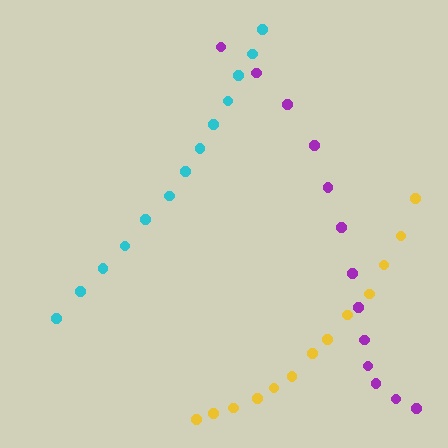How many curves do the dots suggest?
There are 3 distinct paths.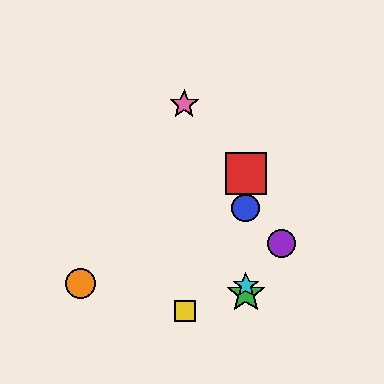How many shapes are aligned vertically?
4 shapes (the red square, the blue circle, the green star, the cyan star) are aligned vertically.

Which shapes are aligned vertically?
The red square, the blue circle, the green star, the cyan star are aligned vertically.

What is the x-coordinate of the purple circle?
The purple circle is at x≈282.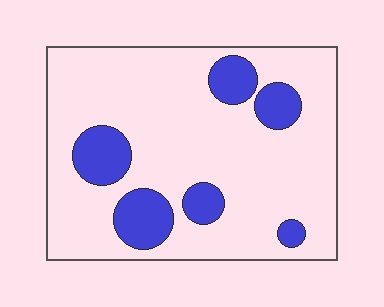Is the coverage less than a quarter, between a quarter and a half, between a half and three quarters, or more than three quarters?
Less than a quarter.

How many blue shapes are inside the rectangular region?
6.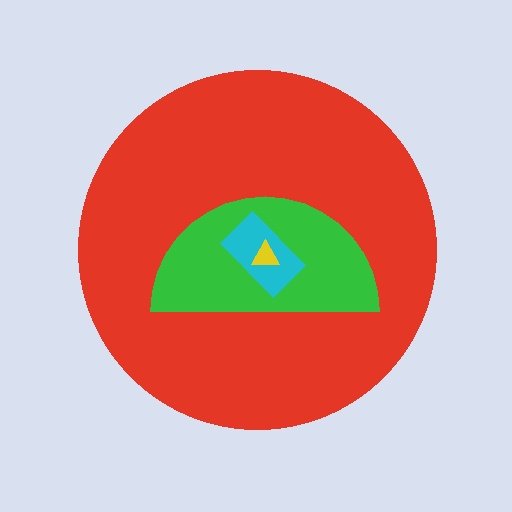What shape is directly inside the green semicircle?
The cyan rectangle.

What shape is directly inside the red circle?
The green semicircle.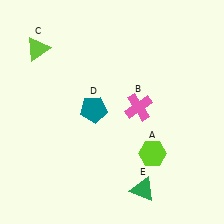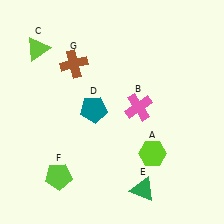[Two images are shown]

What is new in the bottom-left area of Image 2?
A lime pentagon (F) was added in the bottom-left area of Image 2.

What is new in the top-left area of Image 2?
A brown cross (G) was added in the top-left area of Image 2.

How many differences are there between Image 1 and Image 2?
There are 2 differences between the two images.